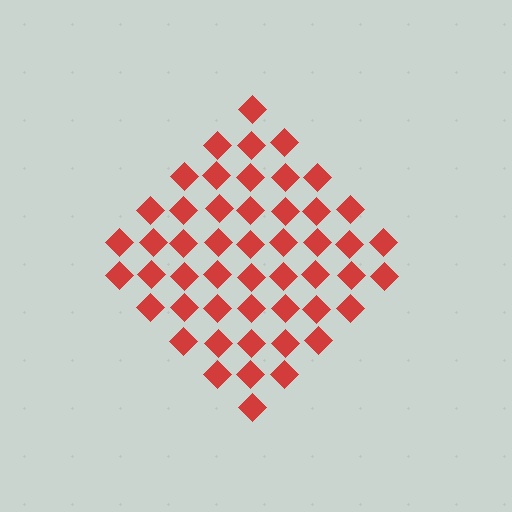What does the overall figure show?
The overall figure shows a diamond.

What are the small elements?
The small elements are diamonds.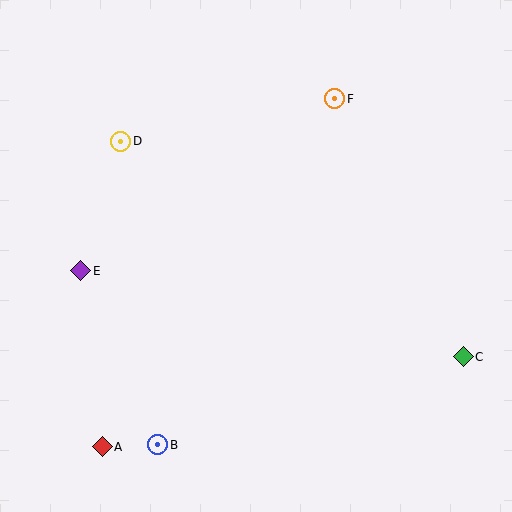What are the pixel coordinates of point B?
Point B is at (158, 445).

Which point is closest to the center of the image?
Point F at (335, 99) is closest to the center.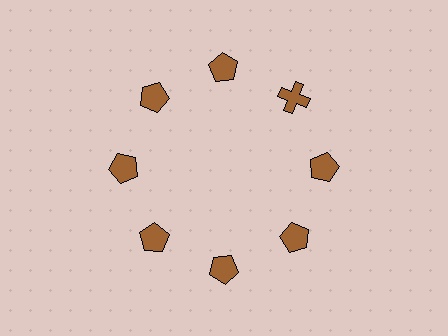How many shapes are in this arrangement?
There are 8 shapes arranged in a ring pattern.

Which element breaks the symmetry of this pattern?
The brown cross at roughly the 2 o'clock position breaks the symmetry. All other shapes are brown pentagons.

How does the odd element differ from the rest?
It has a different shape: cross instead of pentagon.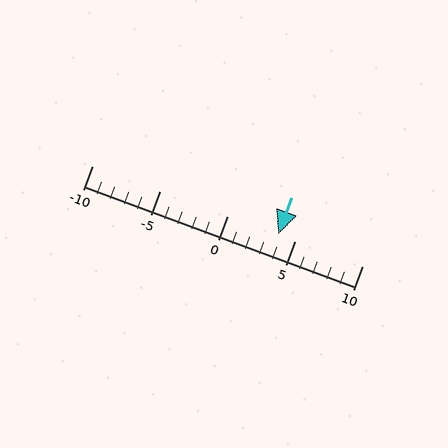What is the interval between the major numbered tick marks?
The major tick marks are spaced 5 units apart.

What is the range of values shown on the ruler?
The ruler shows values from -10 to 10.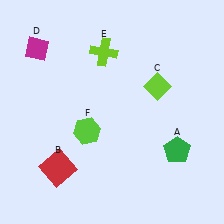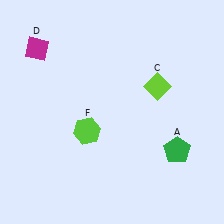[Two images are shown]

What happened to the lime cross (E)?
The lime cross (E) was removed in Image 2. It was in the top-left area of Image 1.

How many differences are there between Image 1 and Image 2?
There are 2 differences between the two images.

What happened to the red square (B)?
The red square (B) was removed in Image 2. It was in the bottom-left area of Image 1.